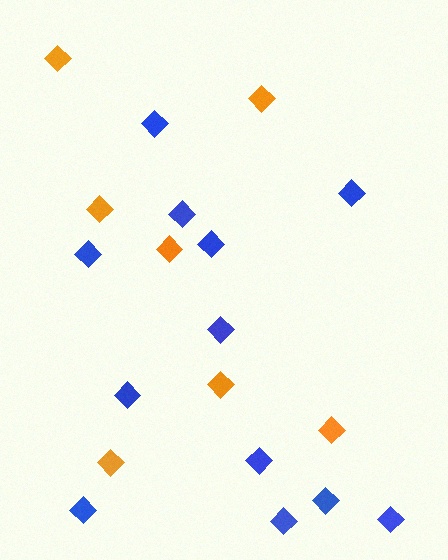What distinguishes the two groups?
There are 2 groups: one group of blue diamonds (12) and one group of orange diamonds (7).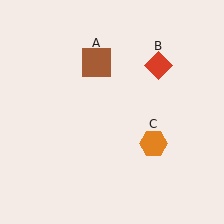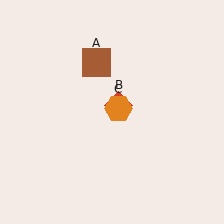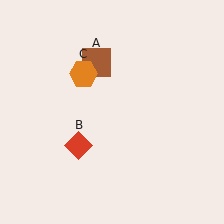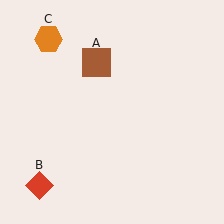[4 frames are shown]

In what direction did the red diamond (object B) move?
The red diamond (object B) moved down and to the left.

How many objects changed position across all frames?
2 objects changed position: red diamond (object B), orange hexagon (object C).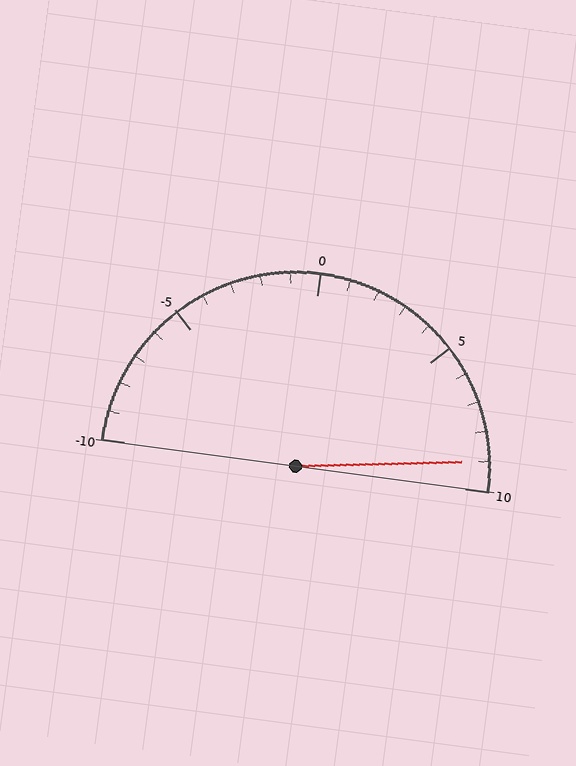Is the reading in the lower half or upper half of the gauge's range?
The reading is in the upper half of the range (-10 to 10).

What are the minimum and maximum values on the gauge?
The gauge ranges from -10 to 10.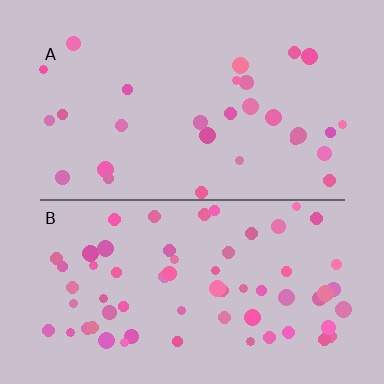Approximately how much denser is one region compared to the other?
Approximately 2.2× — region B over region A.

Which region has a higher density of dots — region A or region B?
B (the bottom).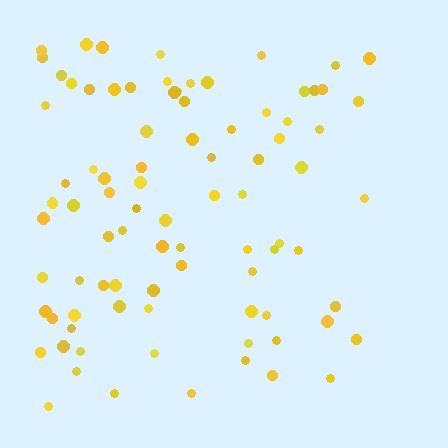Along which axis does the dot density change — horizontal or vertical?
Horizontal.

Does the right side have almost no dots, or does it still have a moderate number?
Still a moderate number, just noticeably fewer than the left.